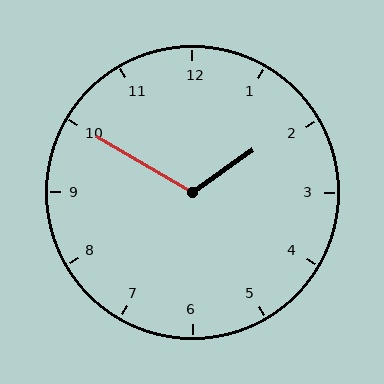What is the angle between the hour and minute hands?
Approximately 115 degrees.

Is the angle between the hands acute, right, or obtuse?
It is obtuse.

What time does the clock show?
1:50.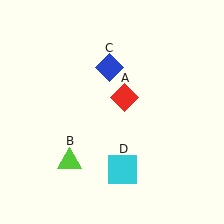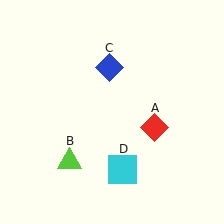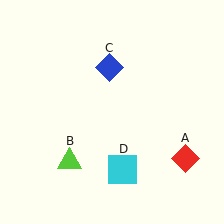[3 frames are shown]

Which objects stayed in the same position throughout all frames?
Lime triangle (object B) and blue diamond (object C) and cyan square (object D) remained stationary.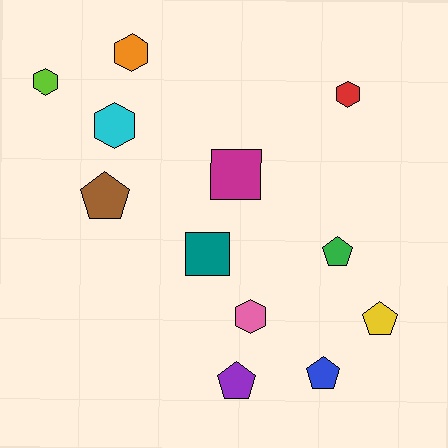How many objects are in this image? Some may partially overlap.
There are 12 objects.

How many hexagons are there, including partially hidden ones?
There are 5 hexagons.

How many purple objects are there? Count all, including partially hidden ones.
There is 1 purple object.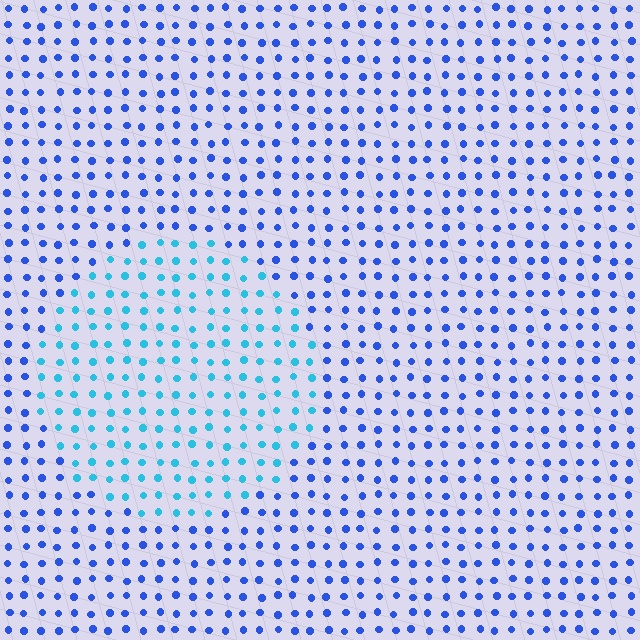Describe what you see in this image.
The image is filled with small blue elements in a uniform arrangement. A circle-shaped region is visible where the elements are tinted to a slightly different hue, forming a subtle color boundary.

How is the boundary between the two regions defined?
The boundary is defined purely by a slight shift in hue (about 36 degrees). Spacing, size, and orientation are identical on both sides.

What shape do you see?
I see a circle.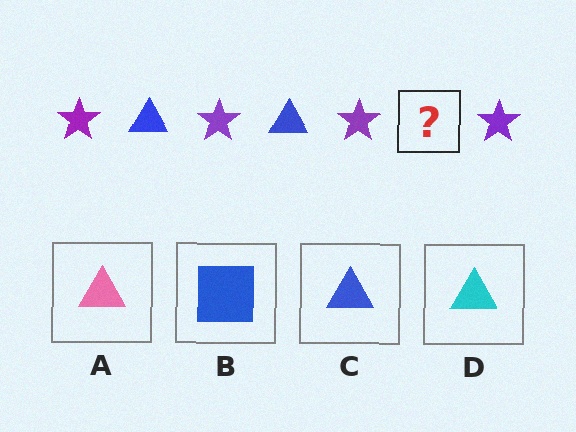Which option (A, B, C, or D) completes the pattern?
C.